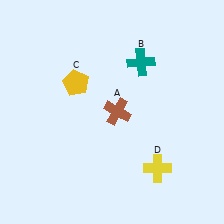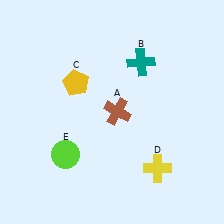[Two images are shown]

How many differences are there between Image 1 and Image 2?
There is 1 difference between the two images.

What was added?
A lime circle (E) was added in Image 2.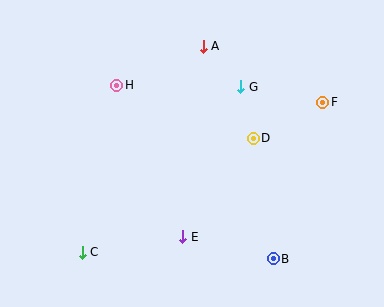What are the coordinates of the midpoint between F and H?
The midpoint between F and H is at (220, 94).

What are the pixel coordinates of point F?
Point F is at (323, 102).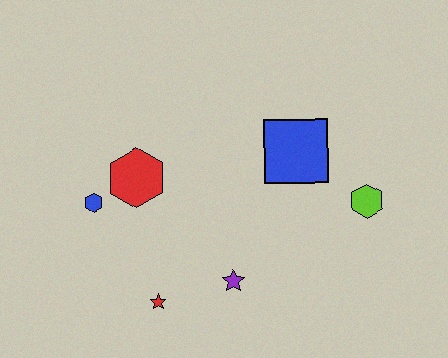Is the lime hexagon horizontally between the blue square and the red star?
No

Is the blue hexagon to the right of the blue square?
No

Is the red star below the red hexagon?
Yes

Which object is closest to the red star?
The purple star is closest to the red star.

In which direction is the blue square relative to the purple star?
The blue square is above the purple star.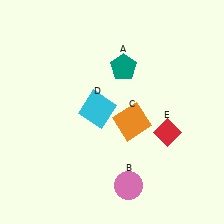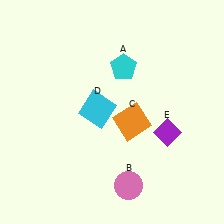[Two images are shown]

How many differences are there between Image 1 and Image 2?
There are 2 differences between the two images.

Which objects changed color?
A changed from teal to cyan. E changed from red to purple.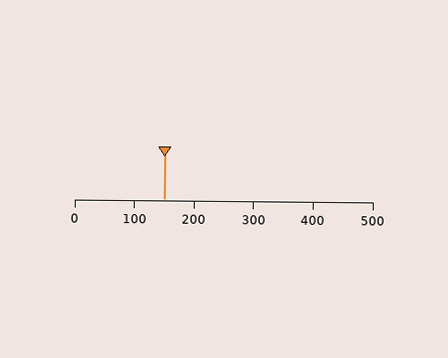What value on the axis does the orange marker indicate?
The marker indicates approximately 150.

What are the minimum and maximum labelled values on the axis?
The axis runs from 0 to 500.